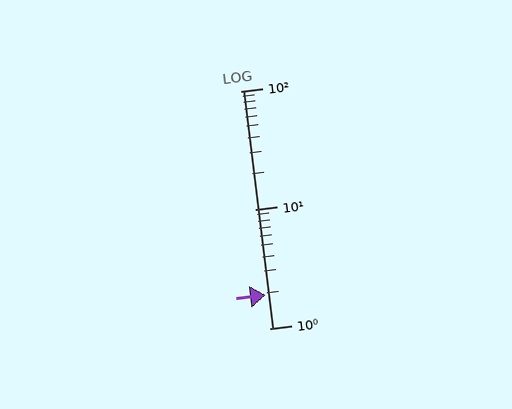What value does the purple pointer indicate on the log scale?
The pointer indicates approximately 1.9.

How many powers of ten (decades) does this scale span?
The scale spans 2 decades, from 1 to 100.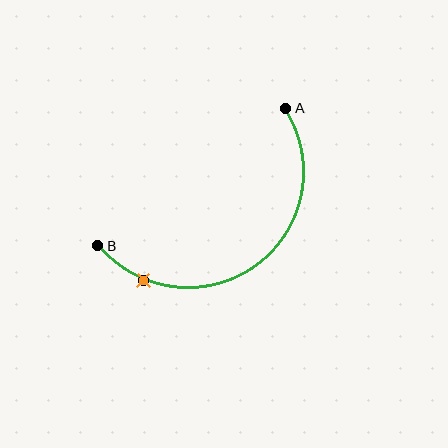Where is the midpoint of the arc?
The arc midpoint is the point on the curve farthest from the straight line joining A and B. It sits below and to the right of that line.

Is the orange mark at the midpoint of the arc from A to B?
No. The orange mark lies on the arc but is closer to endpoint B. The arc midpoint would be at the point on the curve equidistant along the arc from both A and B.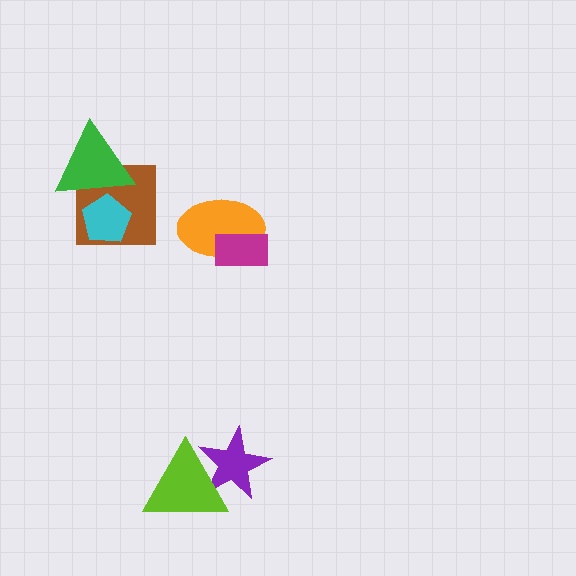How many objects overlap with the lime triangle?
1 object overlaps with the lime triangle.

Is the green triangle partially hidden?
No, no other shape covers it.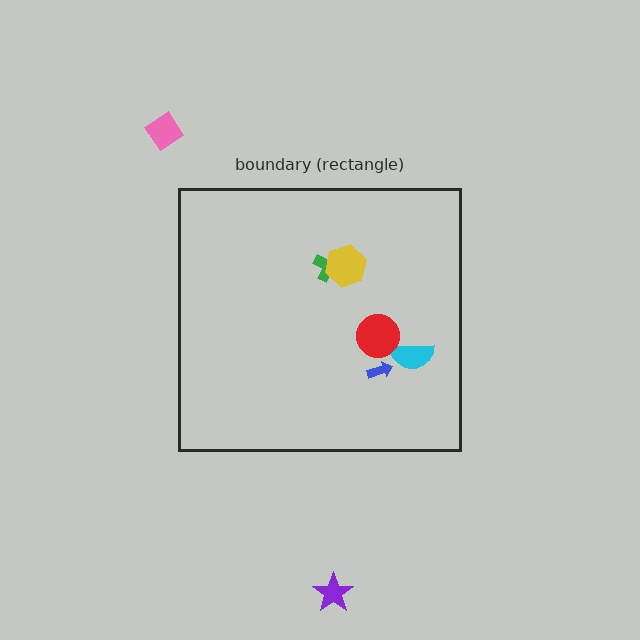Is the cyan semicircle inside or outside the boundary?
Inside.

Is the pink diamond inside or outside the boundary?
Outside.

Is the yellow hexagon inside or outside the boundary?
Inside.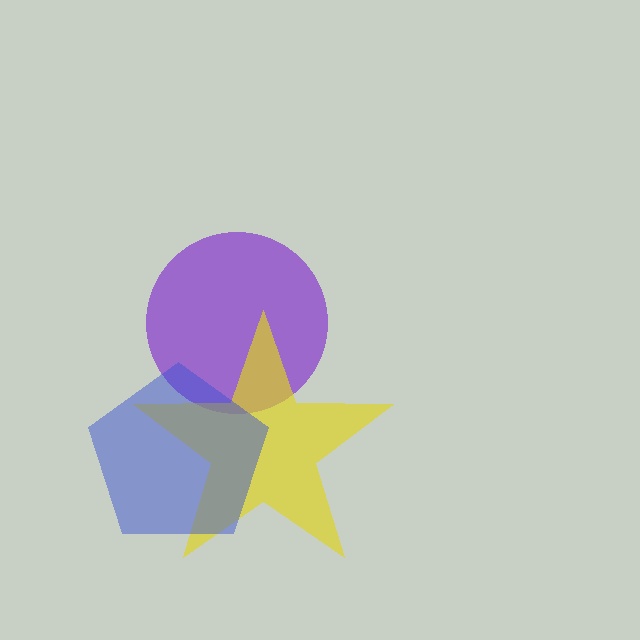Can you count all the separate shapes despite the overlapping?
Yes, there are 3 separate shapes.